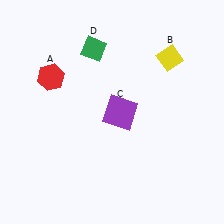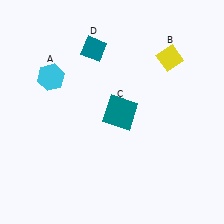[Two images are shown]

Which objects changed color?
A changed from red to cyan. C changed from purple to teal. D changed from green to teal.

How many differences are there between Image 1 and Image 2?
There are 3 differences between the two images.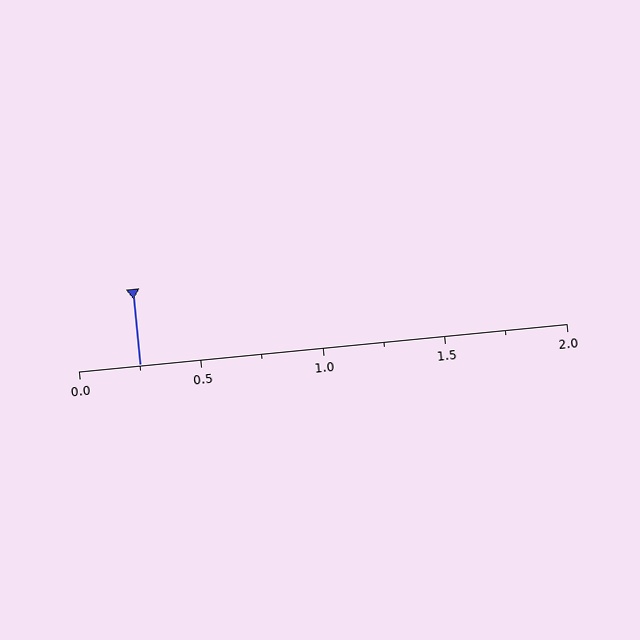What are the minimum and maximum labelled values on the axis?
The axis runs from 0.0 to 2.0.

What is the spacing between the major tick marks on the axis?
The major ticks are spaced 0.5 apart.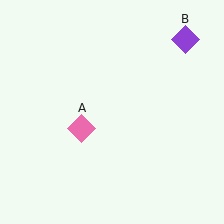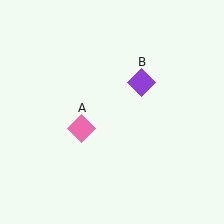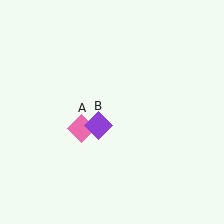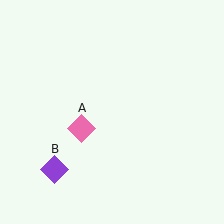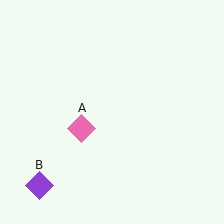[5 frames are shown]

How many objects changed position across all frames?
1 object changed position: purple diamond (object B).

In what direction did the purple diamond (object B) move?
The purple diamond (object B) moved down and to the left.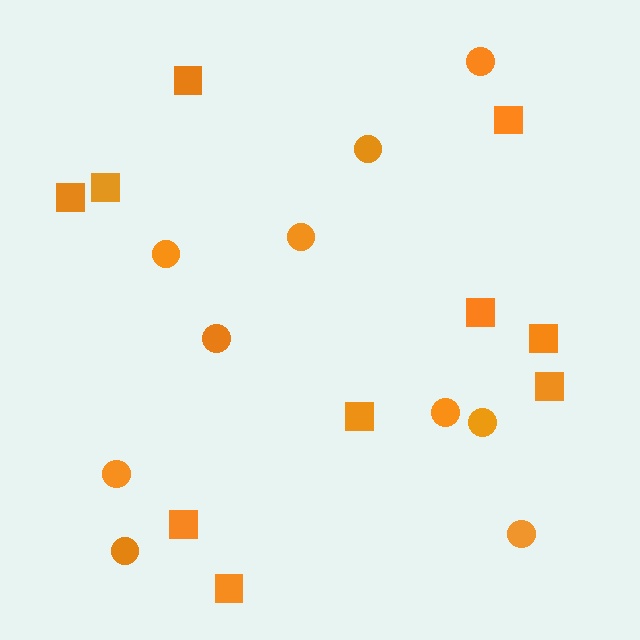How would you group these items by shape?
There are 2 groups: one group of squares (10) and one group of circles (10).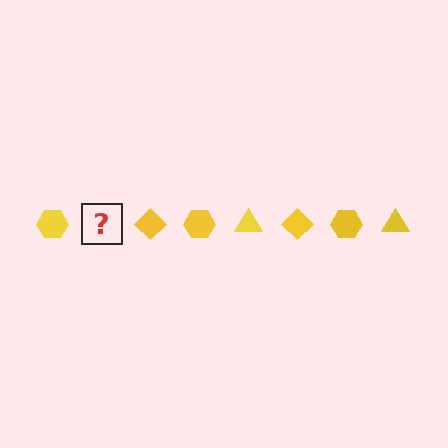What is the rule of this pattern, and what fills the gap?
The rule is that the pattern cycles through hexagon, triangle, diamond shapes in yellow. The gap should be filled with a yellow triangle.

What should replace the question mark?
The question mark should be replaced with a yellow triangle.